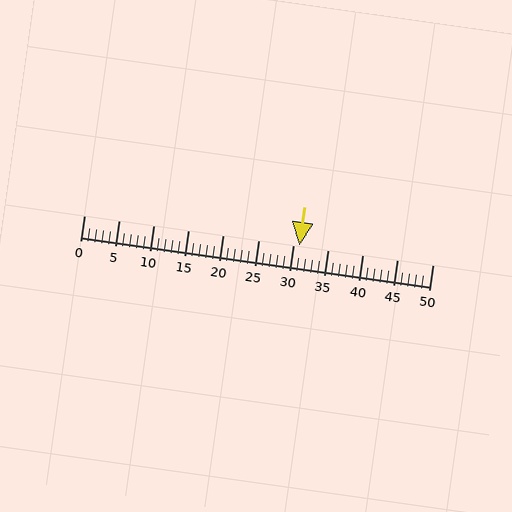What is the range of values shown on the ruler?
The ruler shows values from 0 to 50.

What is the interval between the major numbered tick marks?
The major tick marks are spaced 5 units apart.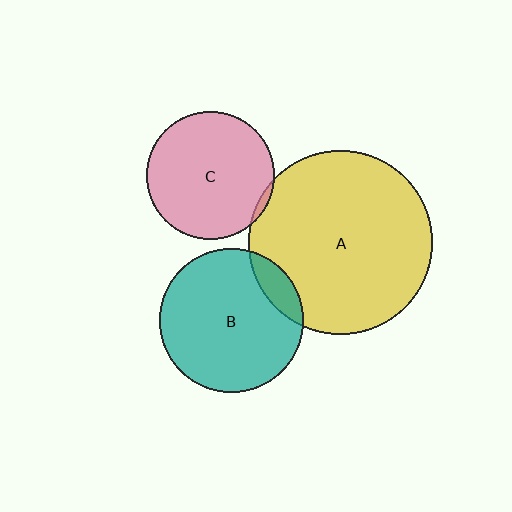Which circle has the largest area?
Circle A (yellow).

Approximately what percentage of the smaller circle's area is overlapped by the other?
Approximately 10%.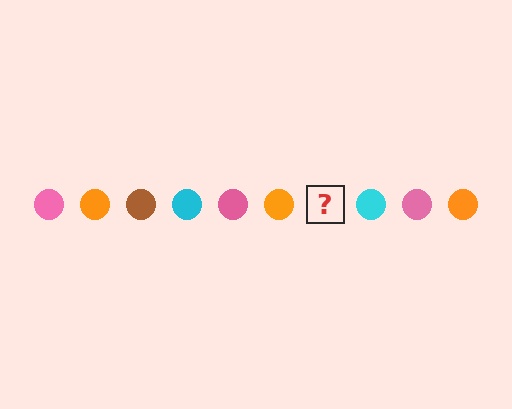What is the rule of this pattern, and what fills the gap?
The rule is that the pattern cycles through pink, orange, brown, cyan circles. The gap should be filled with a brown circle.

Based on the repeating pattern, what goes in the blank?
The blank should be a brown circle.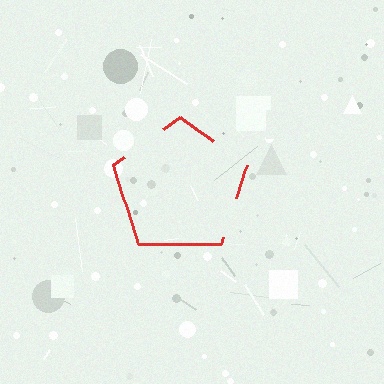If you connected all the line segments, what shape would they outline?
They would outline a pentagon.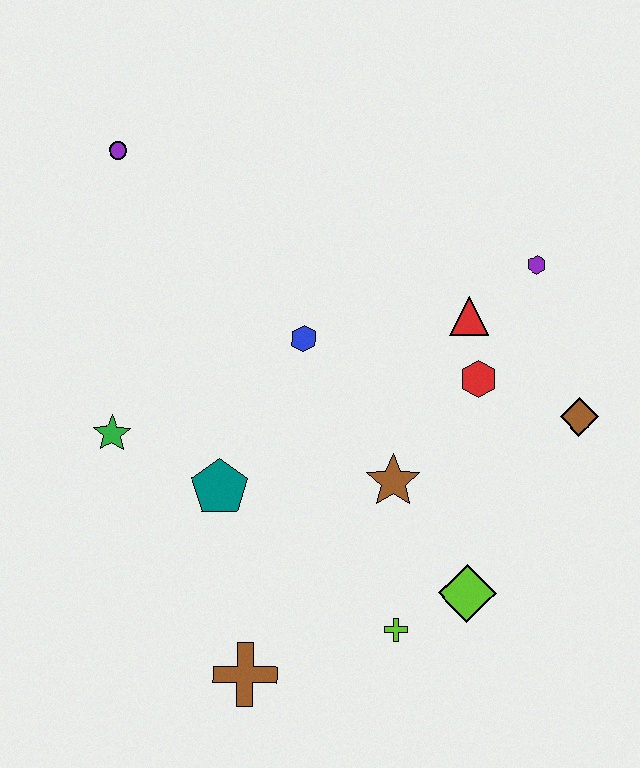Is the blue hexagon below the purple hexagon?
Yes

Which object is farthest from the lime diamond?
The purple circle is farthest from the lime diamond.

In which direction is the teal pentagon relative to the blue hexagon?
The teal pentagon is below the blue hexagon.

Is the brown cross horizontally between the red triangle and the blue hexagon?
No